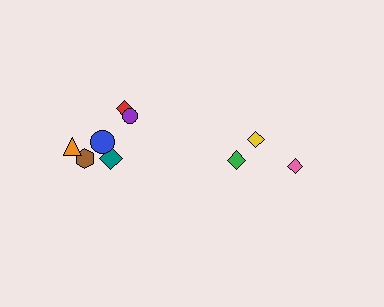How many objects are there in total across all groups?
There are 9 objects.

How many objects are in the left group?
There are 6 objects.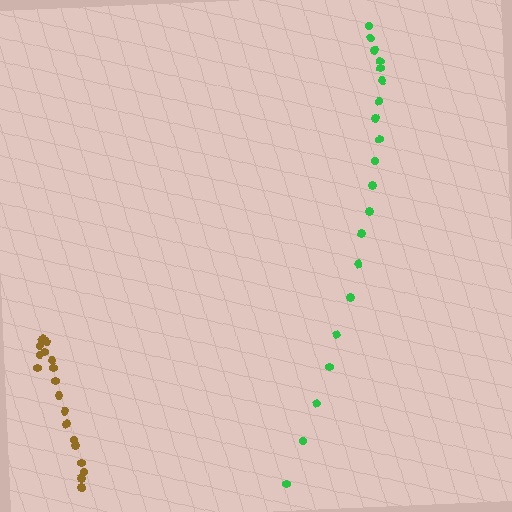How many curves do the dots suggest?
There are 2 distinct paths.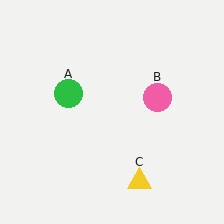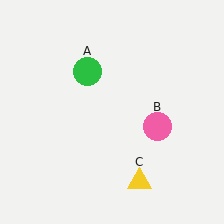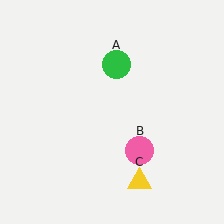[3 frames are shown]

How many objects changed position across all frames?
2 objects changed position: green circle (object A), pink circle (object B).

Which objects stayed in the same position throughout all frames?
Yellow triangle (object C) remained stationary.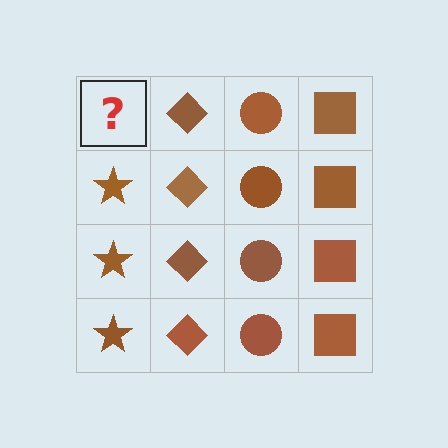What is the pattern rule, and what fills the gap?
The rule is that each column has a consistent shape. The gap should be filled with a brown star.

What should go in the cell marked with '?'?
The missing cell should contain a brown star.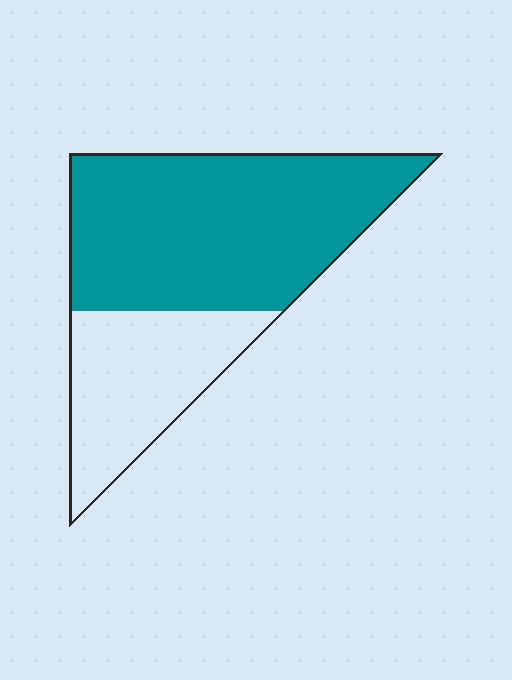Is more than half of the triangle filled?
Yes.